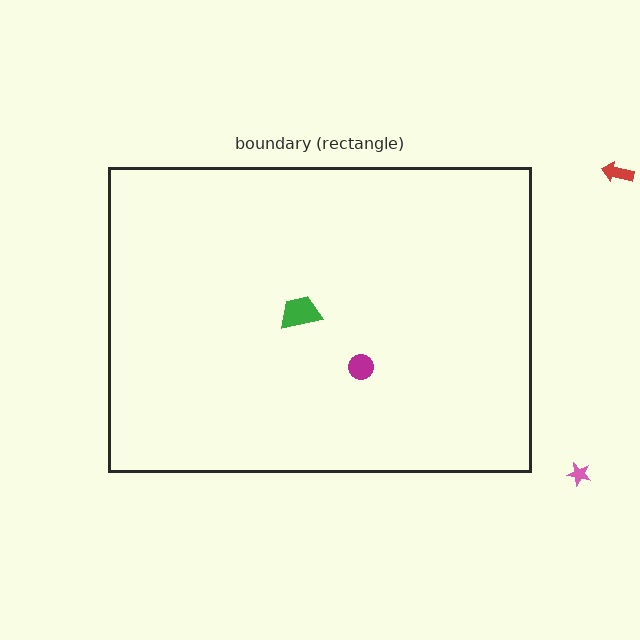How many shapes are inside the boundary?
2 inside, 2 outside.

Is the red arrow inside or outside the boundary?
Outside.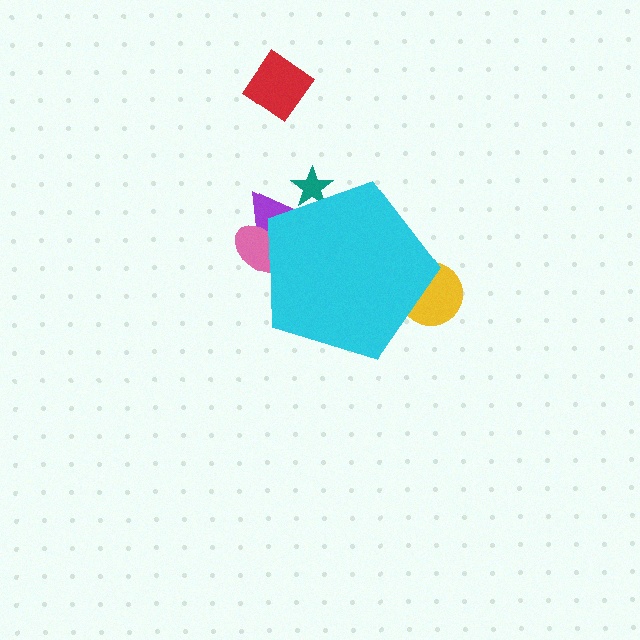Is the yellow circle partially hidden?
Yes, the yellow circle is partially hidden behind the cyan pentagon.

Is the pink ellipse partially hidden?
Yes, the pink ellipse is partially hidden behind the cyan pentagon.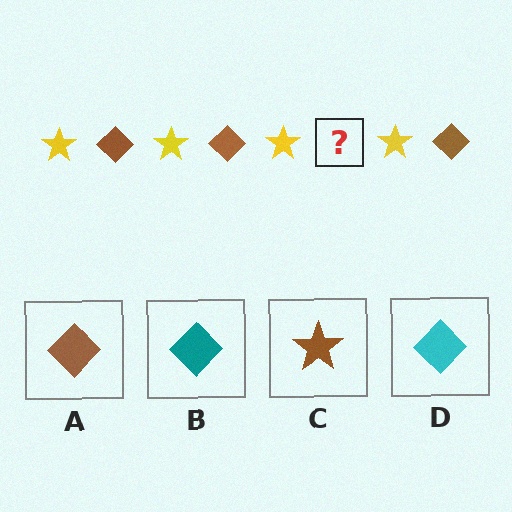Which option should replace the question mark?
Option A.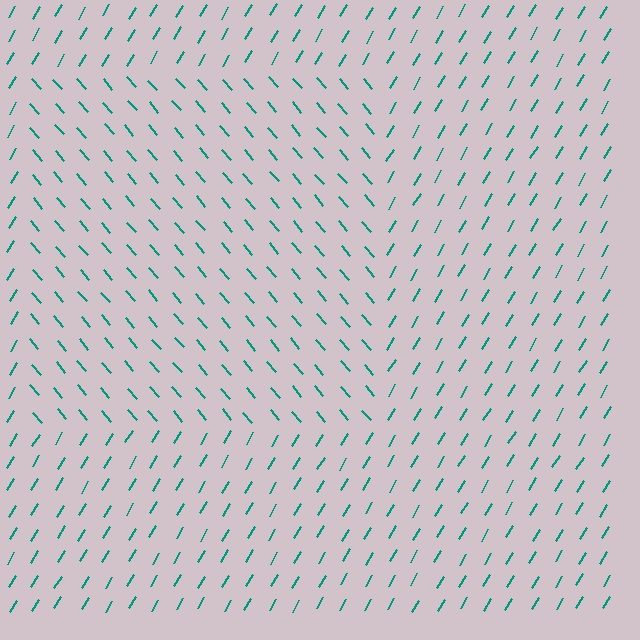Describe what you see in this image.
The image is filled with small teal line segments. A rectangle region in the image has lines oriented differently from the surrounding lines, creating a visible texture boundary.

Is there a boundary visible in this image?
Yes, there is a texture boundary formed by a change in line orientation.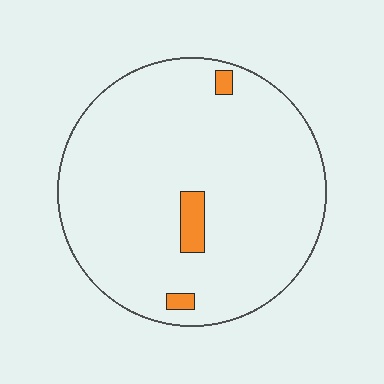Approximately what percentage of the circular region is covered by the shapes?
Approximately 5%.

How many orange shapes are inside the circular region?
3.